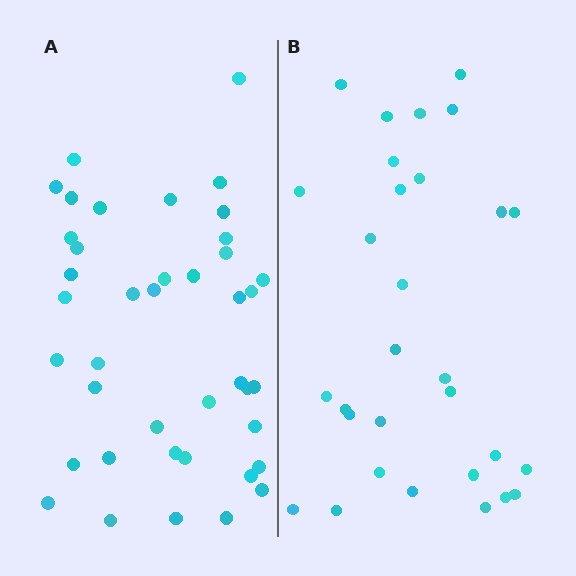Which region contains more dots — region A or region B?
Region A (the left region) has more dots.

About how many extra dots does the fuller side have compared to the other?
Region A has roughly 12 or so more dots than region B.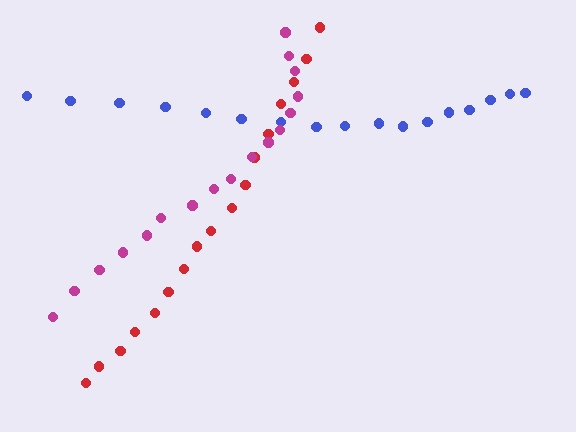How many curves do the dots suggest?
There are 3 distinct paths.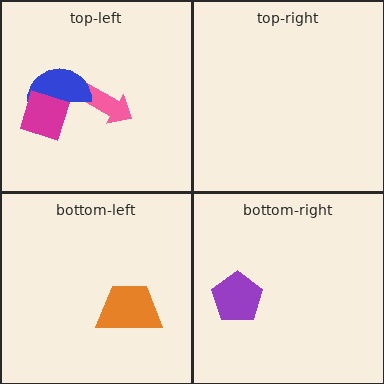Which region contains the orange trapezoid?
The bottom-left region.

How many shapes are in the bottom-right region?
1.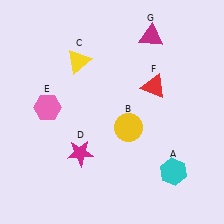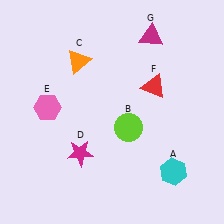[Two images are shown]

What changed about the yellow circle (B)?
In Image 1, B is yellow. In Image 2, it changed to lime.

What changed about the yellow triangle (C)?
In Image 1, C is yellow. In Image 2, it changed to orange.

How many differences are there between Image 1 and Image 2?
There are 2 differences between the two images.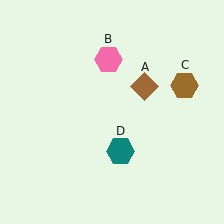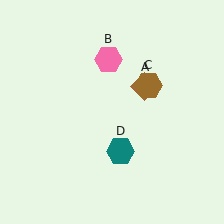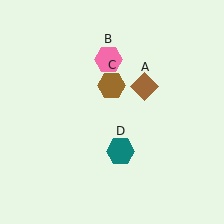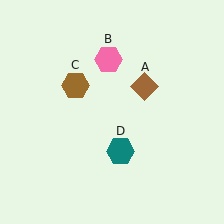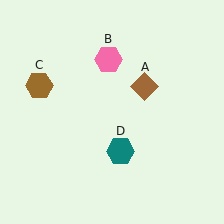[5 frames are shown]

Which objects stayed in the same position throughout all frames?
Brown diamond (object A) and pink hexagon (object B) and teal hexagon (object D) remained stationary.